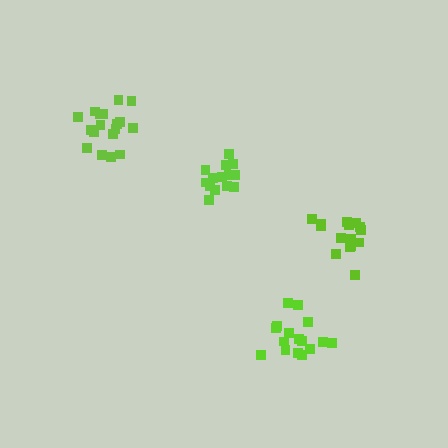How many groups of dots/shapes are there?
There are 4 groups.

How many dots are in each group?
Group 1: 15 dots, Group 2: 14 dots, Group 3: 18 dots, Group 4: 16 dots (63 total).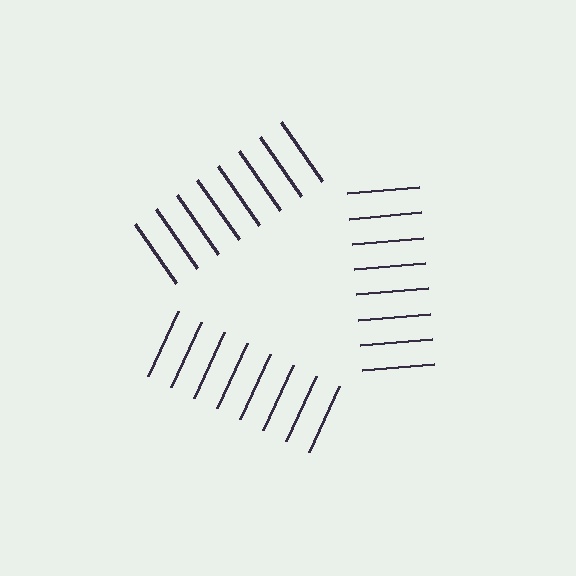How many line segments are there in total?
24 — 8 along each of the 3 edges.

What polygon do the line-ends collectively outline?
An illusory triangle — the line segments terminate on its edges but no continuous stroke is drawn.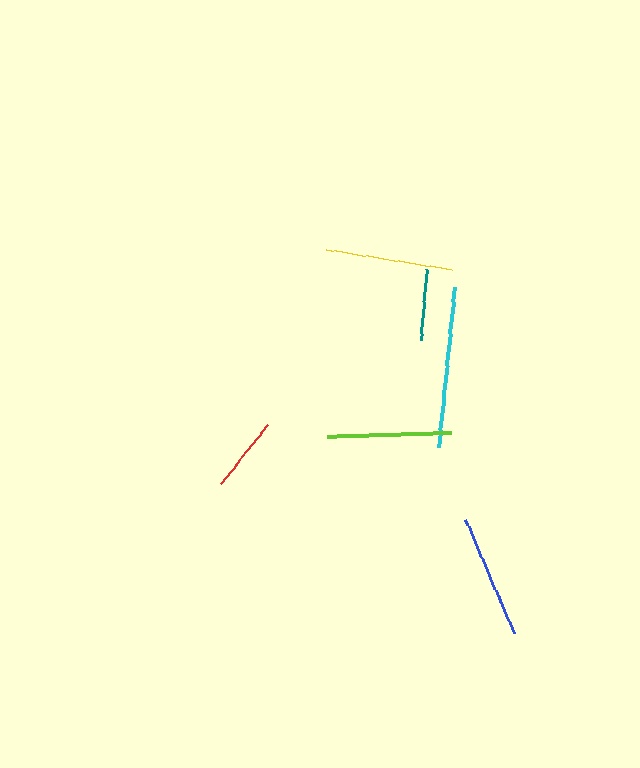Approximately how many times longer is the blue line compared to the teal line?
The blue line is approximately 1.7 times the length of the teal line.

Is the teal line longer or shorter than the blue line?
The blue line is longer than the teal line.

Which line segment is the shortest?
The teal line is the shortest at approximately 71 pixels.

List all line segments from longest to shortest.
From longest to shortest: cyan, yellow, lime, blue, red, teal.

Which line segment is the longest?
The cyan line is the longest at approximately 161 pixels.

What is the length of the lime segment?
The lime segment is approximately 124 pixels long.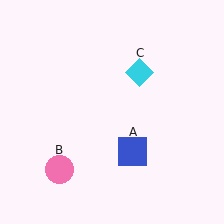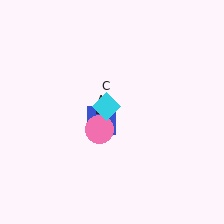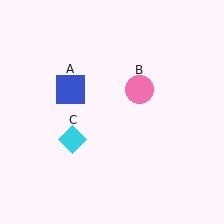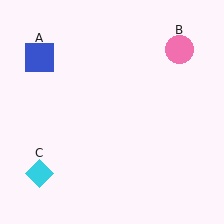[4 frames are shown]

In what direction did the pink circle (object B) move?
The pink circle (object B) moved up and to the right.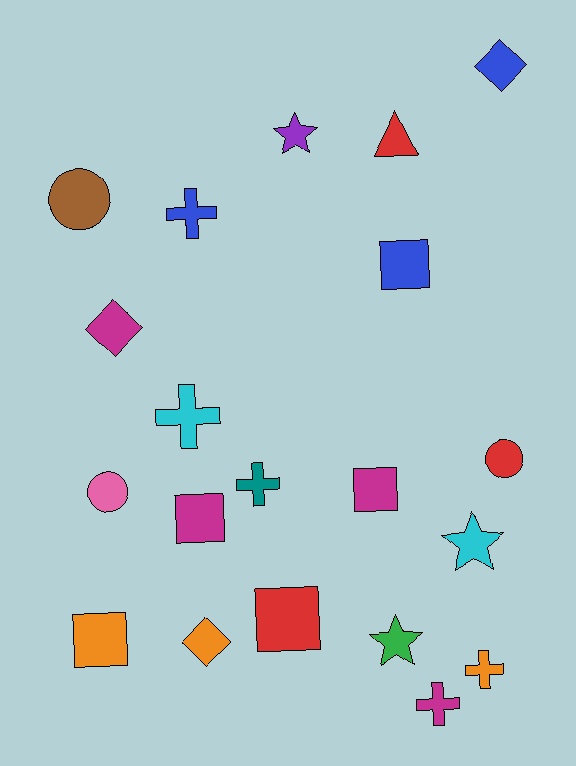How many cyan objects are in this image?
There are 2 cyan objects.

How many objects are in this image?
There are 20 objects.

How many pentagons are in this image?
There are no pentagons.